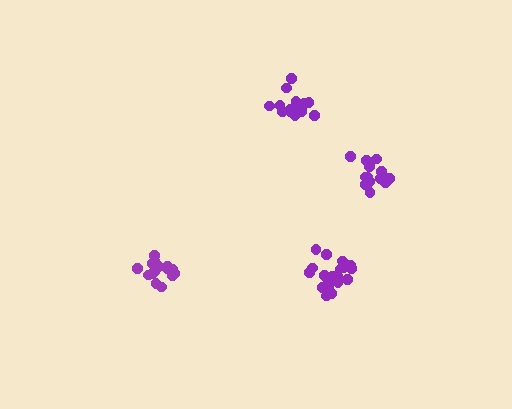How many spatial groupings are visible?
There are 4 spatial groupings.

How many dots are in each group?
Group 1: 17 dots, Group 2: 14 dots, Group 3: 19 dots, Group 4: 15 dots (65 total).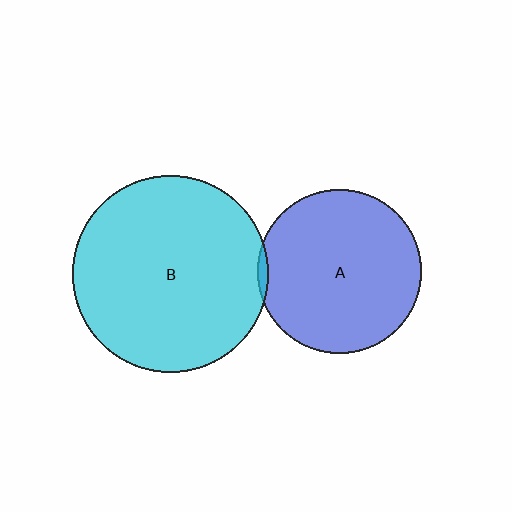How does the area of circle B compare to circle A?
Approximately 1.4 times.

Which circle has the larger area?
Circle B (cyan).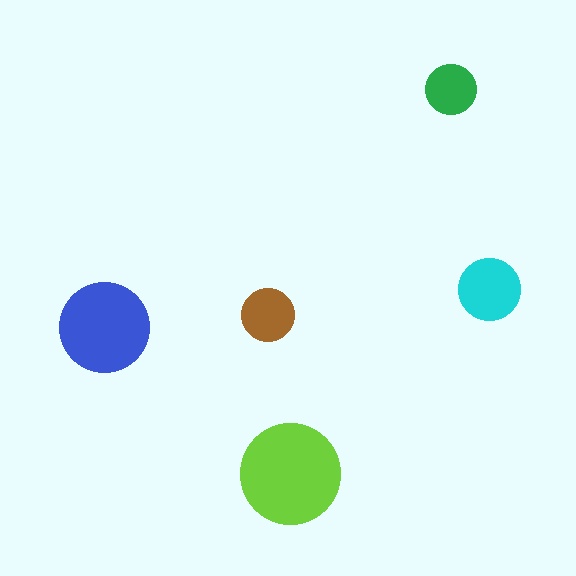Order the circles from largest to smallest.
the lime one, the blue one, the cyan one, the brown one, the green one.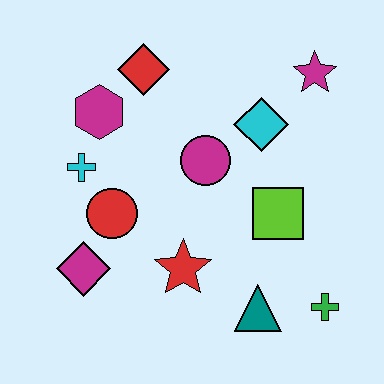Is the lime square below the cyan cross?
Yes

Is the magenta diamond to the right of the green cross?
No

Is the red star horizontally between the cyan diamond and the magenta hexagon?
Yes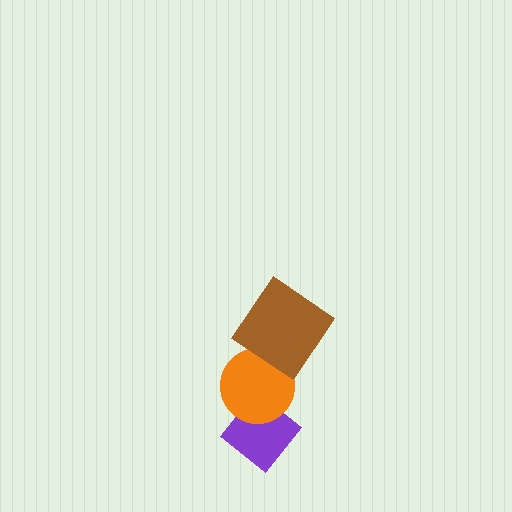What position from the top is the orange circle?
The orange circle is 2nd from the top.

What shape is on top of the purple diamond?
The orange circle is on top of the purple diamond.